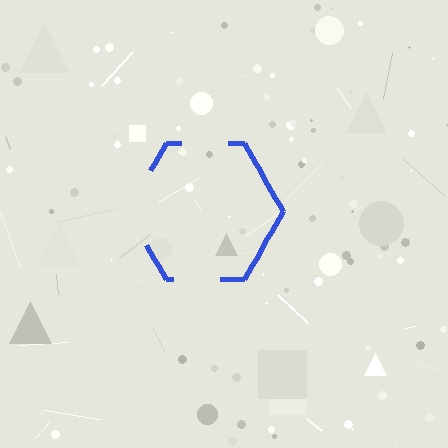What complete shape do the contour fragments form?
The contour fragments form a hexagon.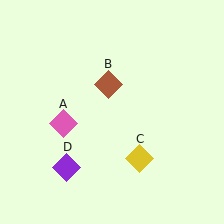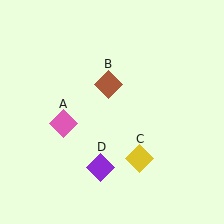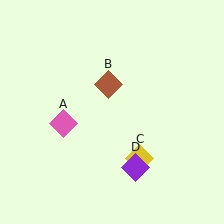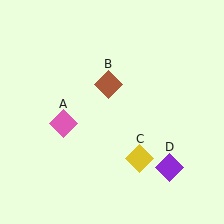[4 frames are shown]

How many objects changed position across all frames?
1 object changed position: purple diamond (object D).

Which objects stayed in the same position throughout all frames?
Pink diamond (object A) and brown diamond (object B) and yellow diamond (object C) remained stationary.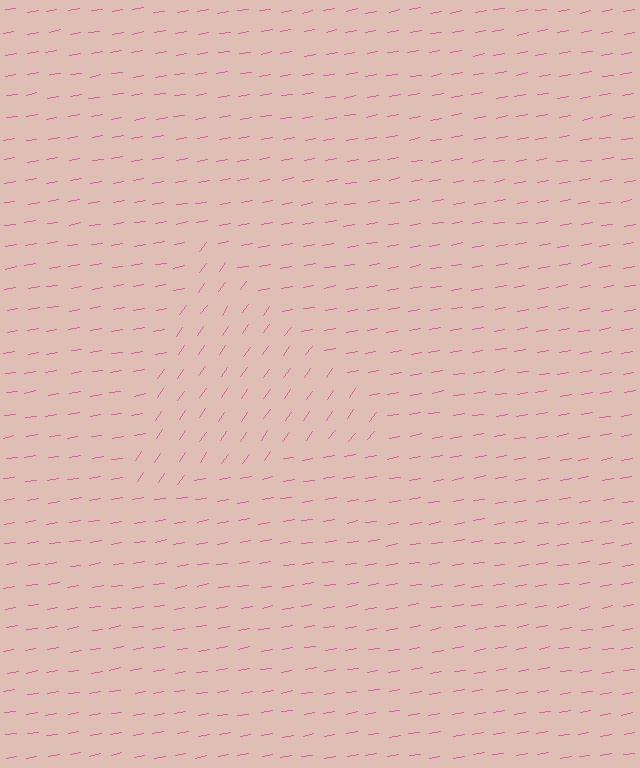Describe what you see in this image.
The image is filled with small pink line segments. A triangle region in the image has lines oriented differently from the surrounding lines, creating a visible texture boundary.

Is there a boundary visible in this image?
Yes, there is a texture boundary formed by a change in line orientation.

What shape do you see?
I see a triangle.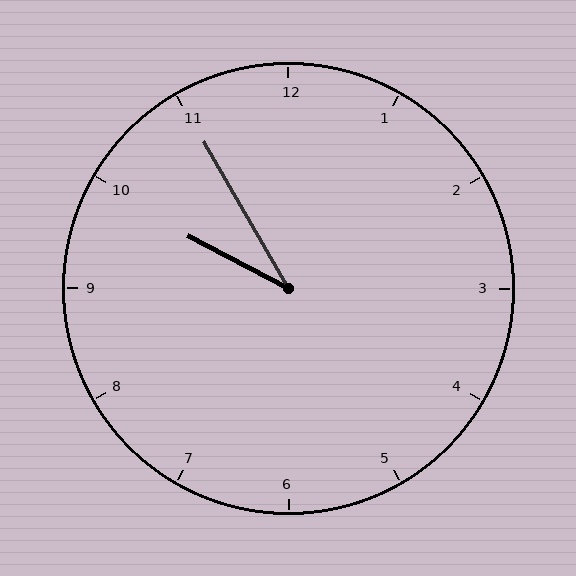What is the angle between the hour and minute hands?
Approximately 32 degrees.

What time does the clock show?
9:55.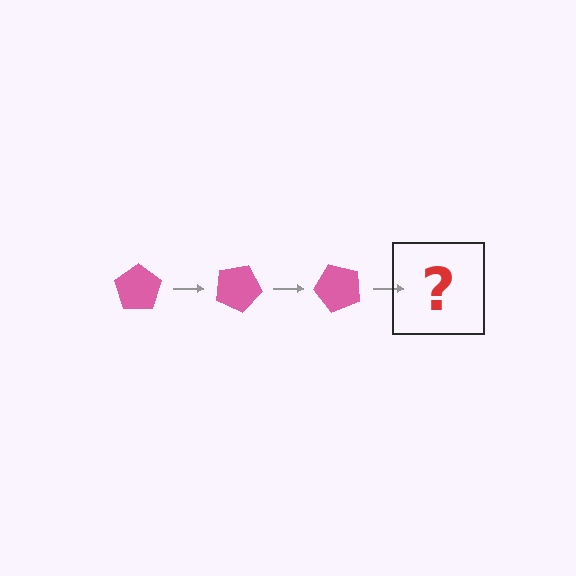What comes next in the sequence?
The next element should be a pink pentagon rotated 75 degrees.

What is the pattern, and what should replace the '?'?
The pattern is that the pentagon rotates 25 degrees each step. The '?' should be a pink pentagon rotated 75 degrees.